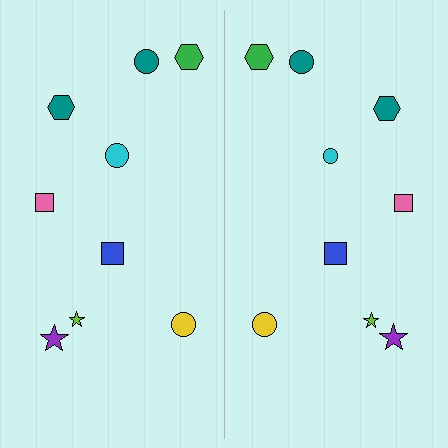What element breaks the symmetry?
The cyan circle on the right side has a different size than its mirror counterpart.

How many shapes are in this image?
There are 18 shapes in this image.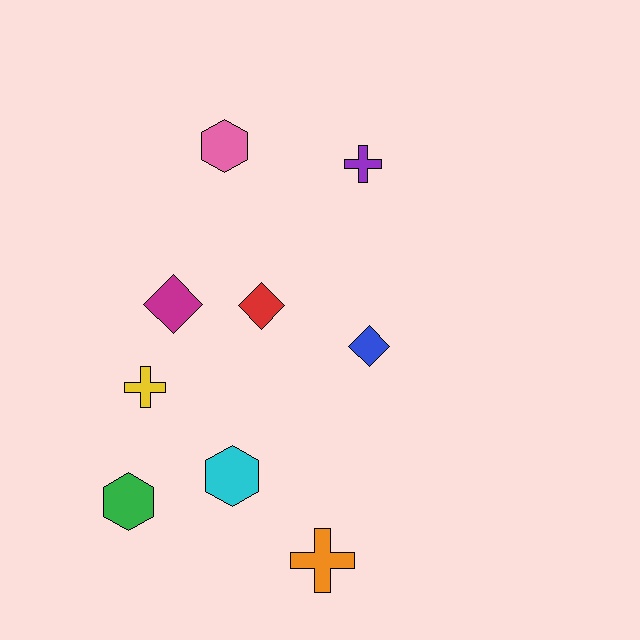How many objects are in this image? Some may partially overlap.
There are 9 objects.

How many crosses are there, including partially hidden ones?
There are 3 crosses.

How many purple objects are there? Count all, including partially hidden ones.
There is 1 purple object.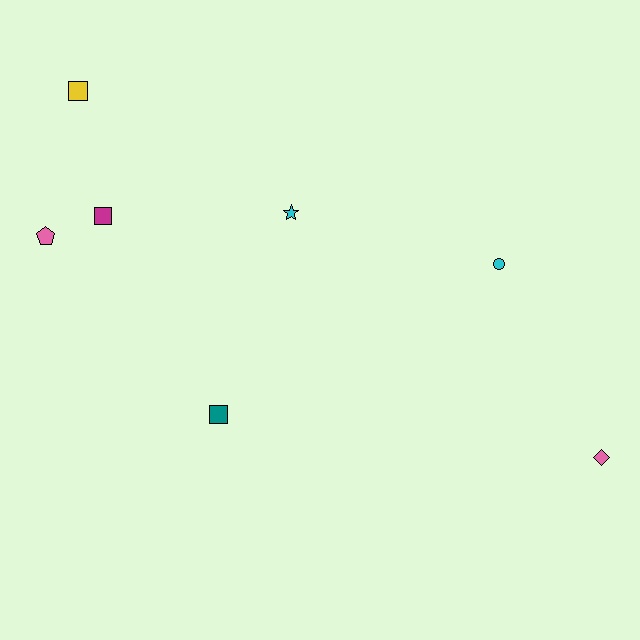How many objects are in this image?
There are 7 objects.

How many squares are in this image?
There are 3 squares.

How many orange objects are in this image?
There are no orange objects.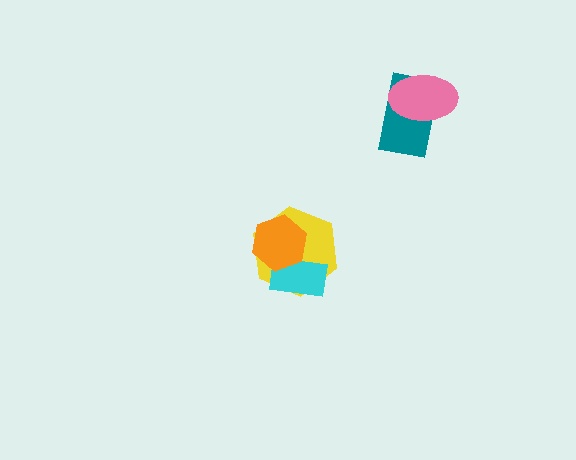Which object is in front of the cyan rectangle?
The orange hexagon is in front of the cyan rectangle.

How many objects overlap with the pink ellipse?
1 object overlaps with the pink ellipse.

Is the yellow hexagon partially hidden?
Yes, it is partially covered by another shape.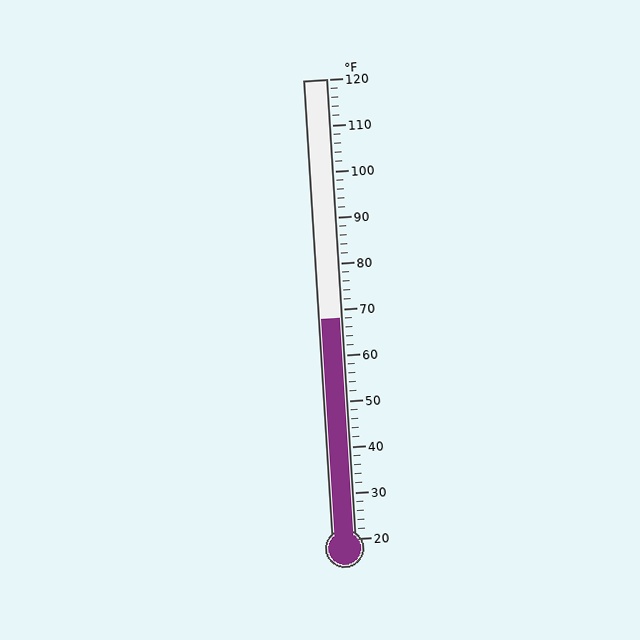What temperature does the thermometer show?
The thermometer shows approximately 68°F.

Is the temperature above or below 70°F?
The temperature is below 70°F.